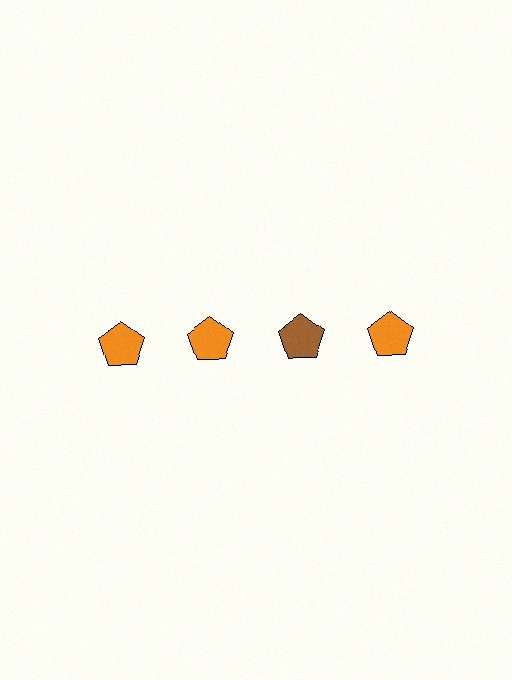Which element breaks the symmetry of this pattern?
The brown pentagon in the top row, center column breaks the symmetry. All other shapes are orange pentagons.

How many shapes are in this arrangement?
There are 4 shapes arranged in a grid pattern.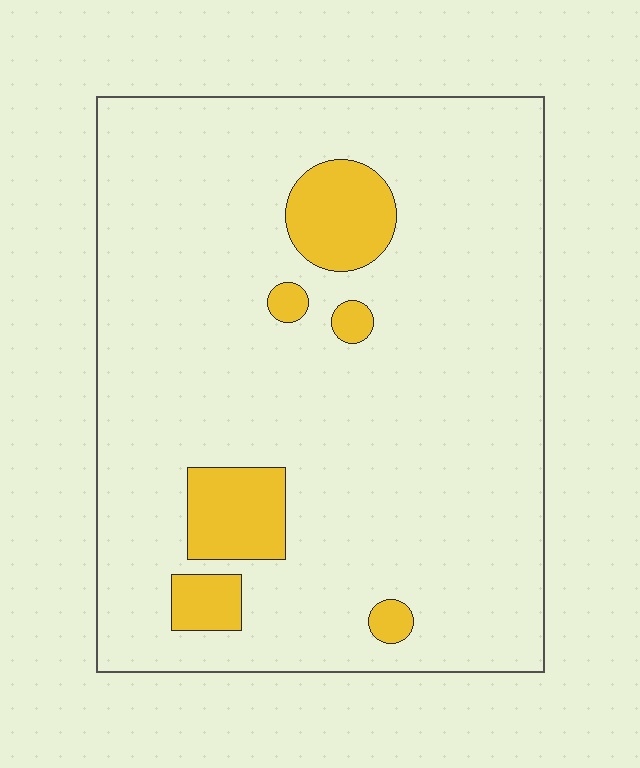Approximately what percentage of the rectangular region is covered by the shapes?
Approximately 10%.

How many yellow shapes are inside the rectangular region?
6.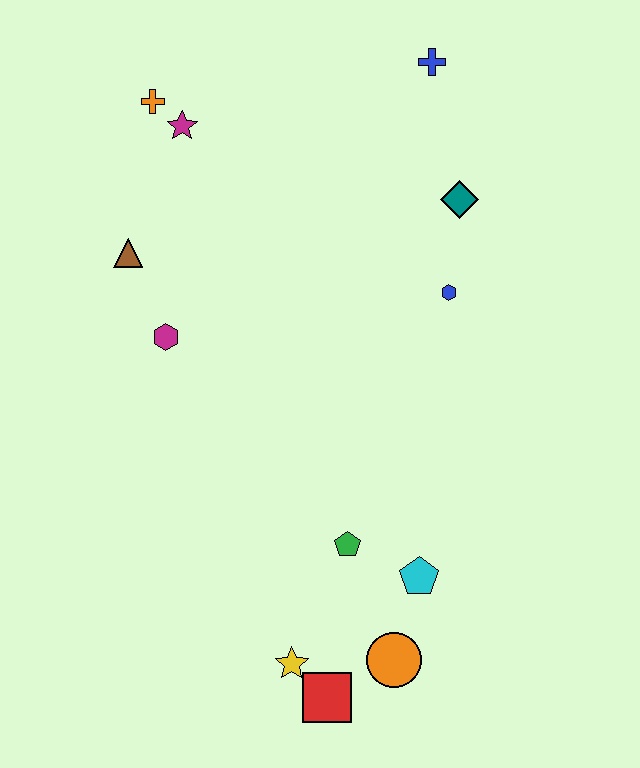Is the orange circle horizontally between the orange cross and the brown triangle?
No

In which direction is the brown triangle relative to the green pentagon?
The brown triangle is above the green pentagon.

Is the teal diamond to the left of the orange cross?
No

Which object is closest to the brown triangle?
The magenta hexagon is closest to the brown triangle.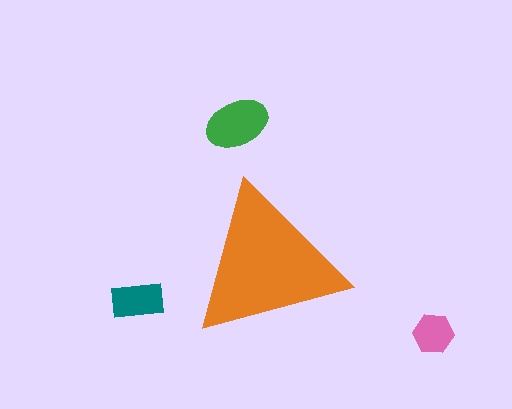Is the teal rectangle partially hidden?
No, the teal rectangle is fully visible.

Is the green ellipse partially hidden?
No, the green ellipse is fully visible.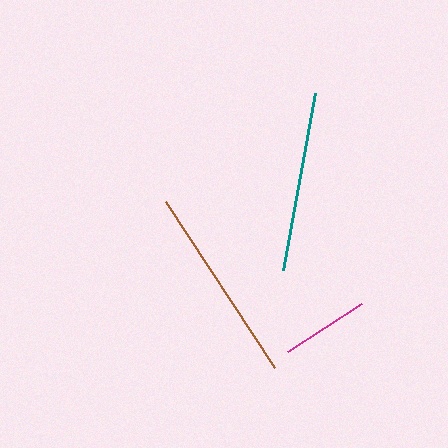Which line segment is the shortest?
The magenta line is the shortest at approximately 88 pixels.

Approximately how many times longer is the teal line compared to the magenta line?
The teal line is approximately 2.1 times the length of the magenta line.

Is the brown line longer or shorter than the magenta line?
The brown line is longer than the magenta line.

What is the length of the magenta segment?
The magenta segment is approximately 88 pixels long.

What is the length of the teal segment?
The teal segment is approximately 180 pixels long.